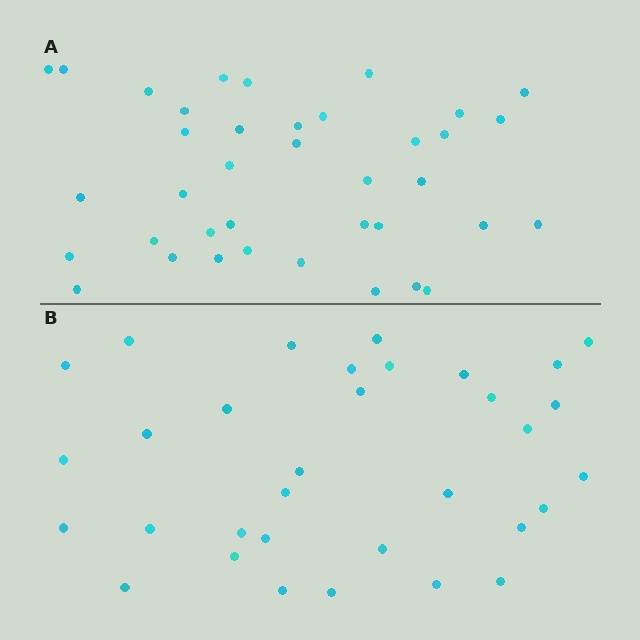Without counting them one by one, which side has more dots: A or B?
Region A (the top region) has more dots.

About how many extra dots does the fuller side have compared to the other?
Region A has about 5 more dots than region B.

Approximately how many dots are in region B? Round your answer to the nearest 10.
About 30 dots. (The exact count is 33, which rounds to 30.)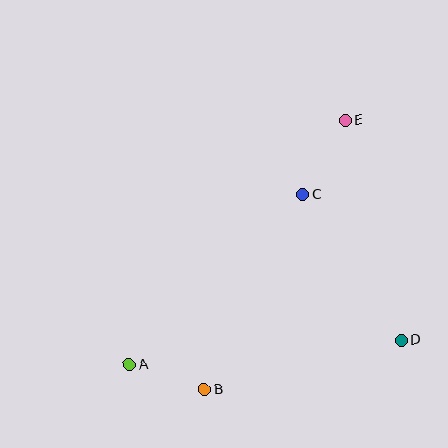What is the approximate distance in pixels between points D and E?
The distance between D and E is approximately 227 pixels.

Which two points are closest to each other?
Points A and B are closest to each other.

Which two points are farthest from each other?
Points A and E are farthest from each other.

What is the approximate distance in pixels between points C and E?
The distance between C and E is approximately 86 pixels.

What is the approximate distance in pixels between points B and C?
The distance between B and C is approximately 219 pixels.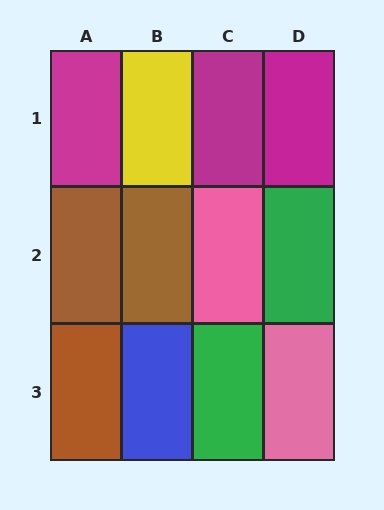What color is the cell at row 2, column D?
Green.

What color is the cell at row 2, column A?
Brown.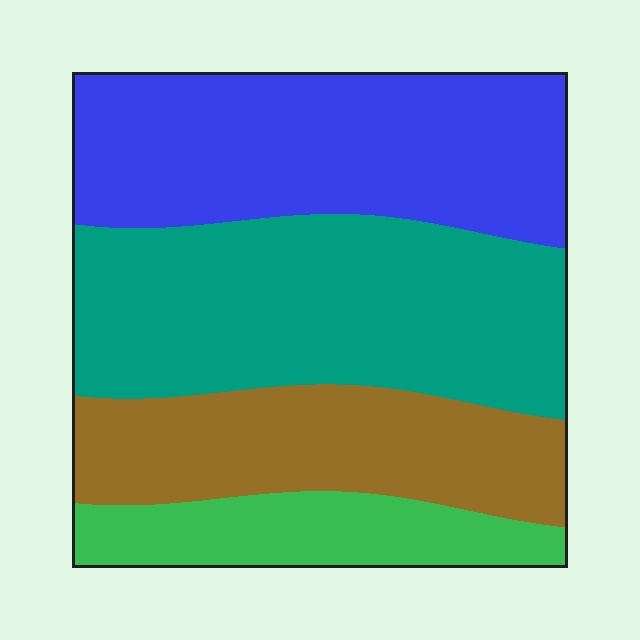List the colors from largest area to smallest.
From largest to smallest: teal, blue, brown, green.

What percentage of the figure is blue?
Blue covers around 30% of the figure.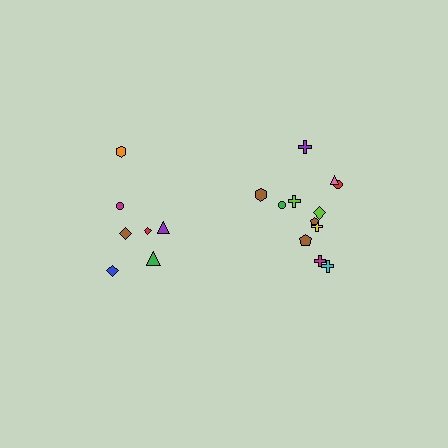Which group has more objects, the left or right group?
The right group.